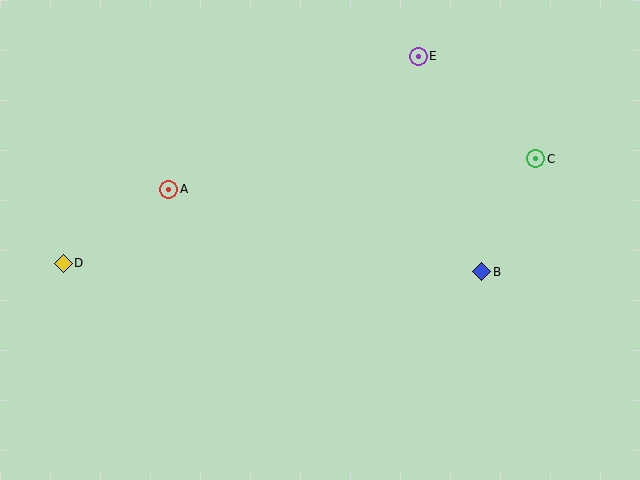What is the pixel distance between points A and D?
The distance between A and D is 129 pixels.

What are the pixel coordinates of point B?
Point B is at (482, 272).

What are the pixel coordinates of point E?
Point E is at (418, 56).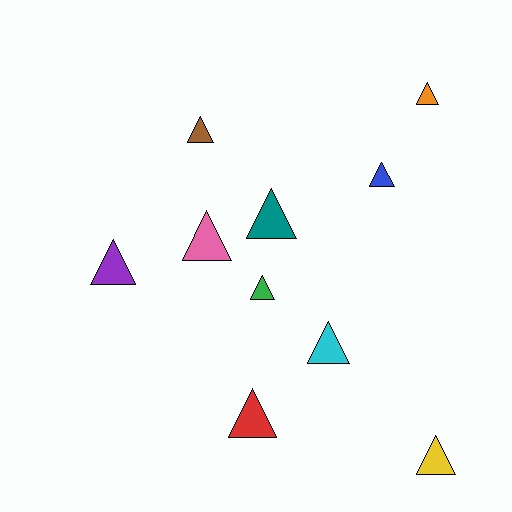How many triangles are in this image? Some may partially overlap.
There are 10 triangles.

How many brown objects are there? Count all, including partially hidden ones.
There is 1 brown object.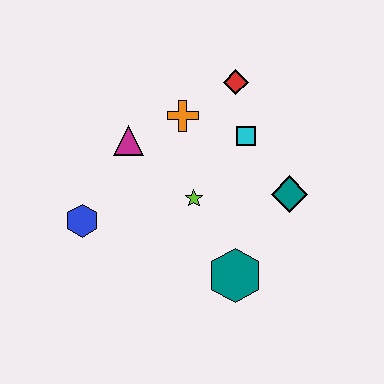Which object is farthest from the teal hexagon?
The red diamond is farthest from the teal hexagon.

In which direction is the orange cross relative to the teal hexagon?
The orange cross is above the teal hexagon.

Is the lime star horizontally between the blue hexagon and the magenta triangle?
No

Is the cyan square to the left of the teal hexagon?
No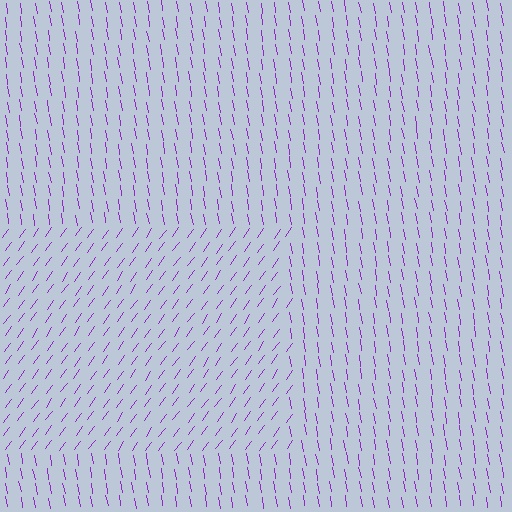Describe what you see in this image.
The image is filled with small purple line segments. A rectangle region in the image has lines oriented differently from the surrounding lines, creating a visible texture boundary.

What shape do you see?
I see a rectangle.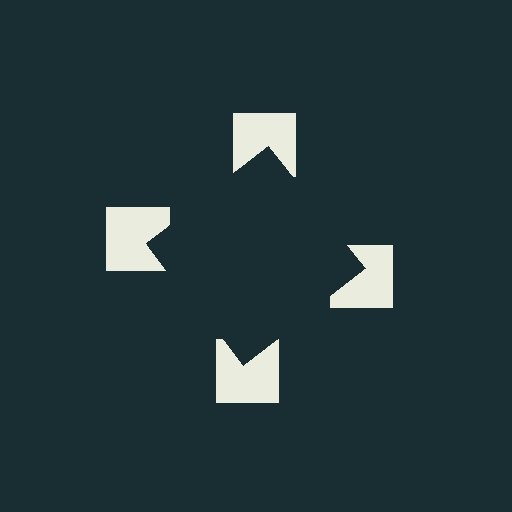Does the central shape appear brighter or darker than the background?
It typically appears slightly darker than the background, even though no actual brightness change is drawn.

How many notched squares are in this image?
There are 4 — one at each vertex of the illusory square.